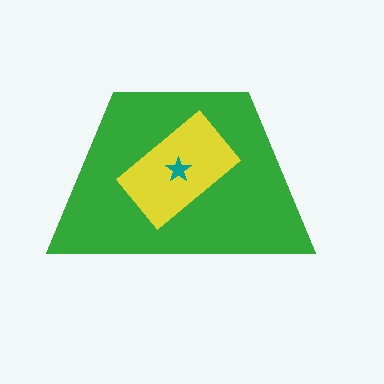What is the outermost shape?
The green trapezoid.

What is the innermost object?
The teal star.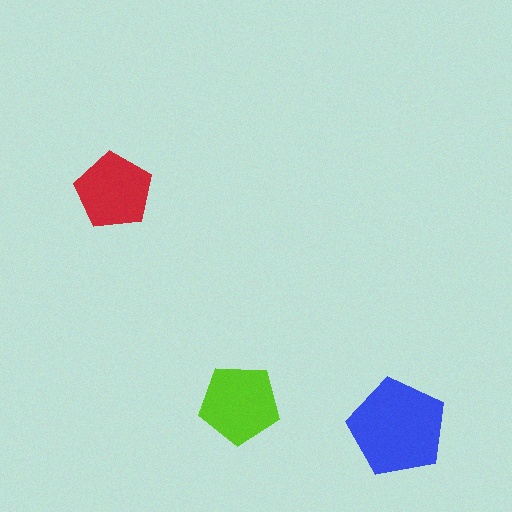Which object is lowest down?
The blue pentagon is bottommost.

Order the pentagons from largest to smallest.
the blue one, the lime one, the red one.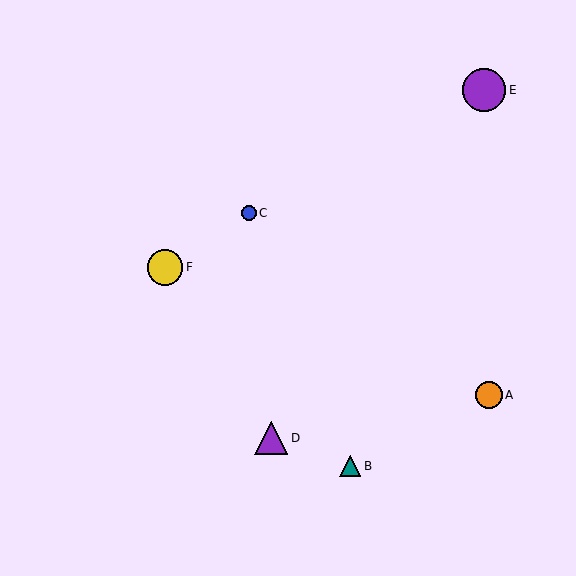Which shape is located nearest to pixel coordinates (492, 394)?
The orange circle (labeled A) at (489, 395) is nearest to that location.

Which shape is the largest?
The purple circle (labeled E) is the largest.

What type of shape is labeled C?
Shape C is a blue circle.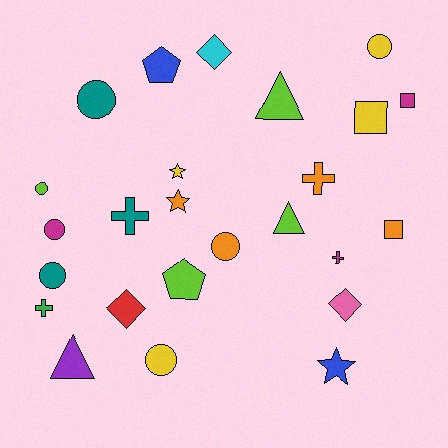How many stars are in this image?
There are 3 stars.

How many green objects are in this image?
There is 1 green object.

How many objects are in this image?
There are 25 objects.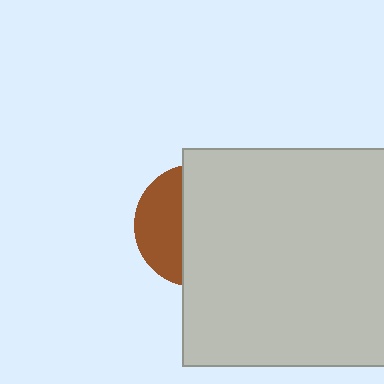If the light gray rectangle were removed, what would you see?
You would see the complete brown circle.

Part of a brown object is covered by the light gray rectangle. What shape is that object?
It is a circle.